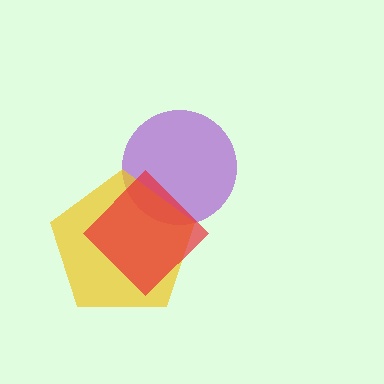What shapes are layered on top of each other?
The layered shapes are: a purple circle, a yellow pentagon, a red diamond.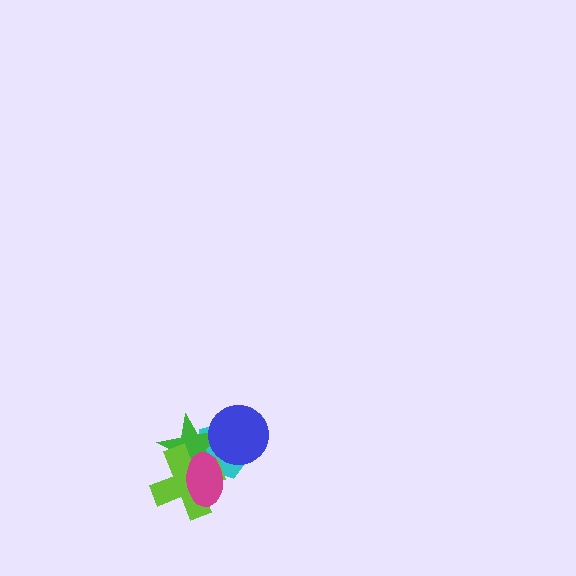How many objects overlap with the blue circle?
2 objects overlap with the blue circle.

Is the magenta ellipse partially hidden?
No, no other shape covers it.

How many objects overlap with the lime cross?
3 objects overlap with the lime cross.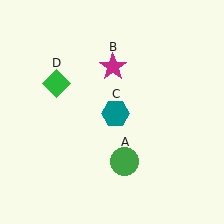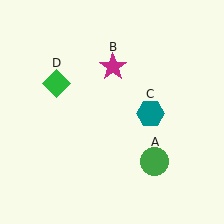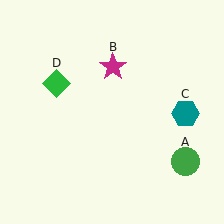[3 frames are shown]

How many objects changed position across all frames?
2 objects changed position: green circle (object A), teal hexagon (object C).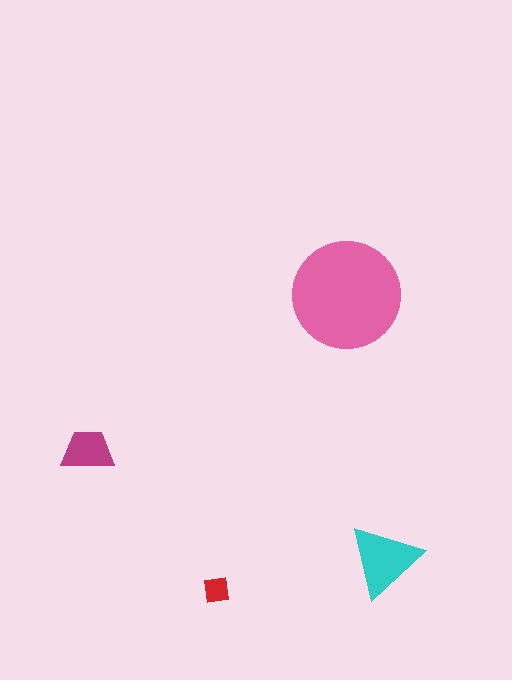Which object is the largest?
The pink circle.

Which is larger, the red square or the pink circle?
The pink circle.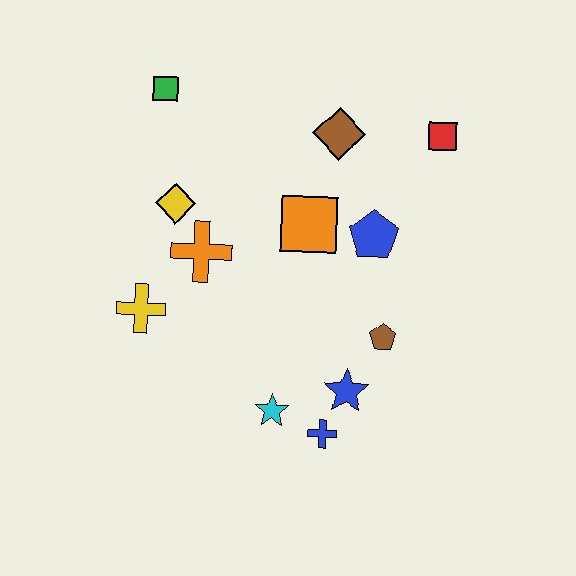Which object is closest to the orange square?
The blue pentagon is closest to the orange square.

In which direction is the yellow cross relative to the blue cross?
The yellow cross is to the left of the blue cross.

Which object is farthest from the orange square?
The blue cross is farthest from the orange square.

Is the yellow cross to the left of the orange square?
Yes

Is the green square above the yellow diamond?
Yes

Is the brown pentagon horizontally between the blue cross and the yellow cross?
No